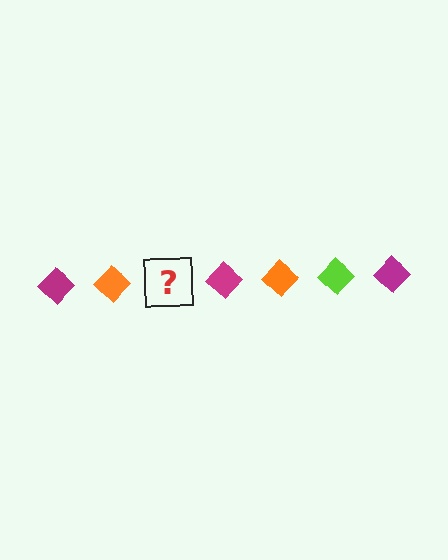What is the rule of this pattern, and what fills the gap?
The rule is that the pattern cycles through magenta, orange, lime diamonds. The gap should be filled with a lime diamond.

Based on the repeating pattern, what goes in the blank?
The blank should be a lime diamond.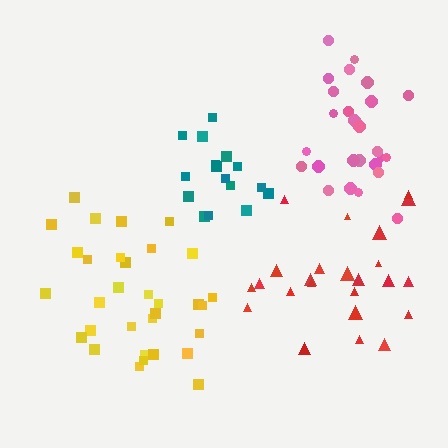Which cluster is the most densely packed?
Teal.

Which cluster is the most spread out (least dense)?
Red.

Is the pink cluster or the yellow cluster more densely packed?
Pink.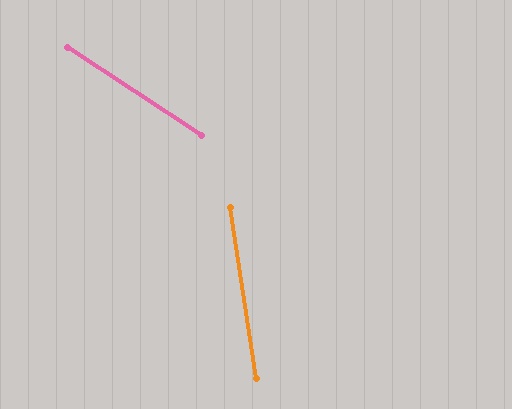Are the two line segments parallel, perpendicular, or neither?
Neither parallel nor perpendicular — they differ by about 48°.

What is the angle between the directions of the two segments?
Approximately 48 degrees.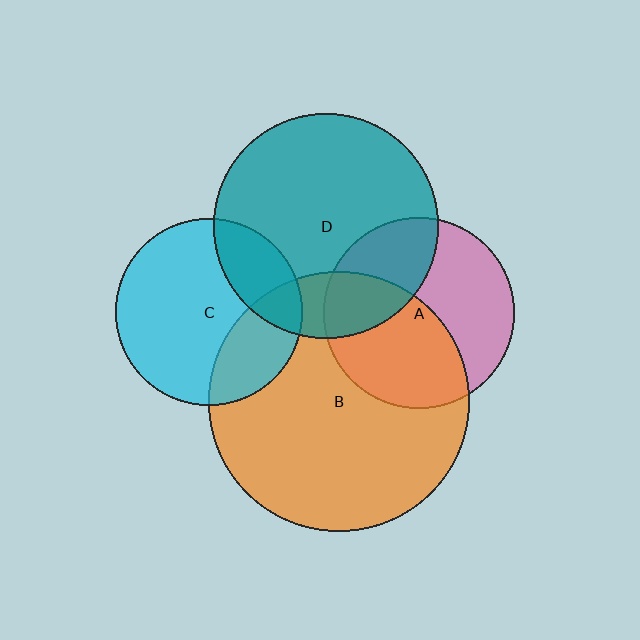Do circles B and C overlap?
Yes.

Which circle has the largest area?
Circle B (orange).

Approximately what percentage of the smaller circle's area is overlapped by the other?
Approximately 25%.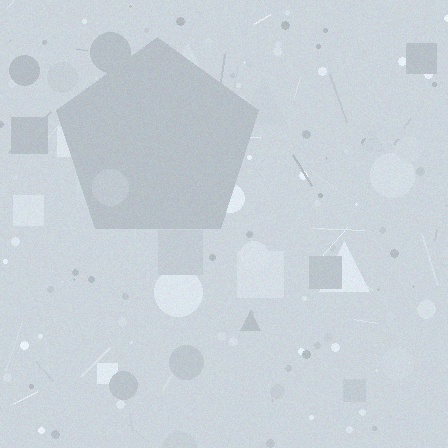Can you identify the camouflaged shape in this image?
The camouflaged shape is a pentagon.